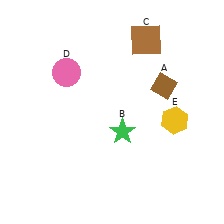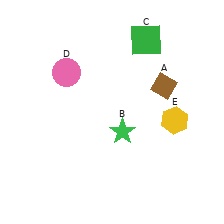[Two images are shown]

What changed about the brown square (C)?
In Image 1, C is brown. In Image 2, it changed to green.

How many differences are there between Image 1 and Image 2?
There is 1 difference between the two images.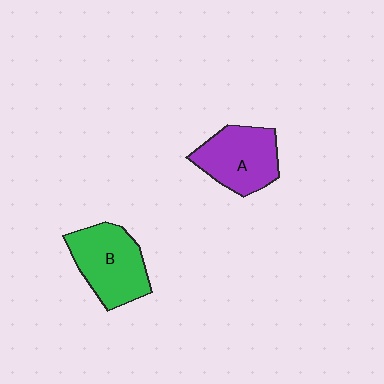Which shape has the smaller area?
Shape A (purple).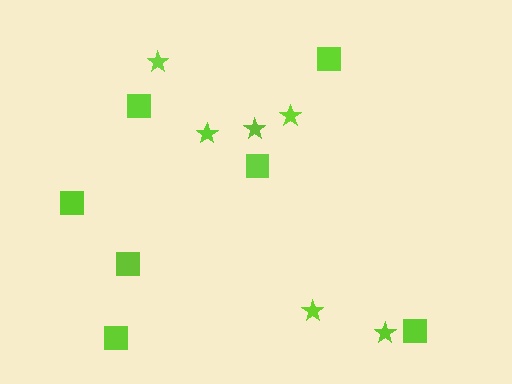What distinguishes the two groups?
There are 2 groups: one group of stars (6) and one group of squares (7).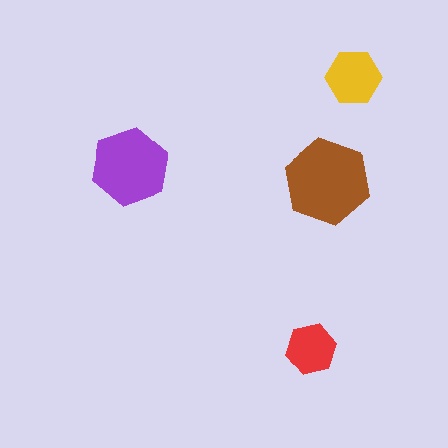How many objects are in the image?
There are 4 objects in the image.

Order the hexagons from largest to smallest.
the brown one, the purple one, the yellow one, the red one.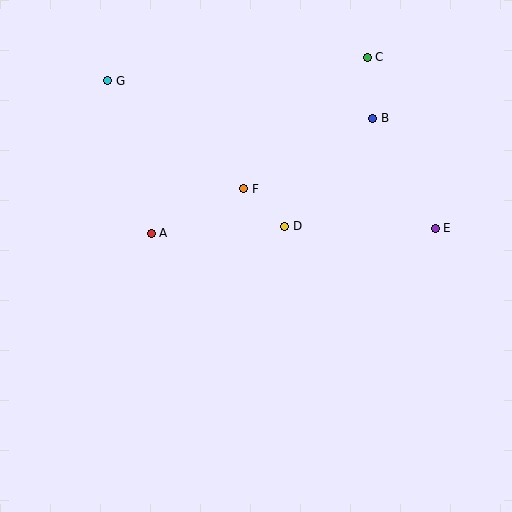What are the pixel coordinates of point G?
Point G is at (108, 81).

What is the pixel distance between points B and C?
The distance between B and C is 61 pixels.